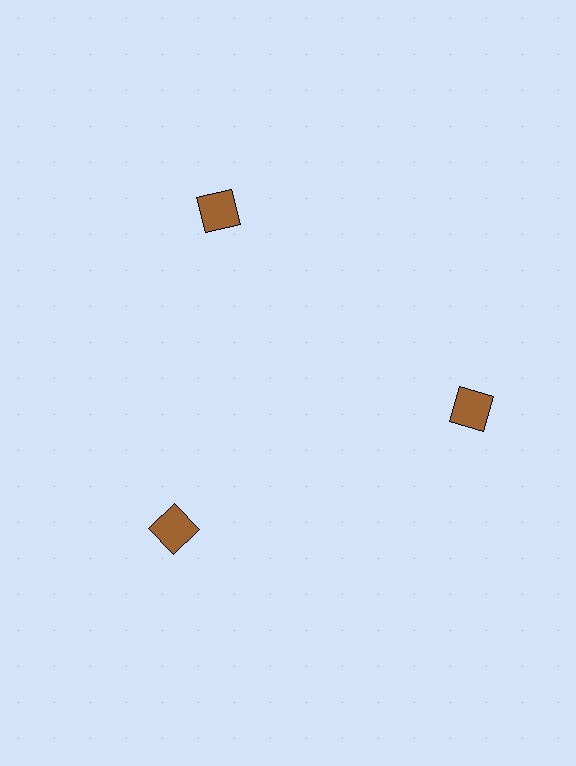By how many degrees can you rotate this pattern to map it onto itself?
The pattern maps onto itself every 120 degrees of rotation.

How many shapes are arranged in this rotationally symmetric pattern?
There are 3 shapes, arranged in 3 groups of 1.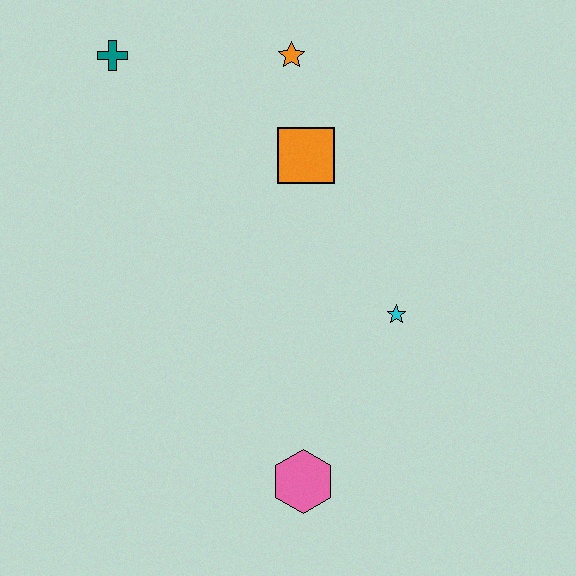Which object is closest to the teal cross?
The orange star is closest to the teal cross.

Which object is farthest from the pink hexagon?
The teal cross is farthest from the pink hexagon.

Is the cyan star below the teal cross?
Yes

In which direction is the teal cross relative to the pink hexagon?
The teal cross is above the pink hexagon.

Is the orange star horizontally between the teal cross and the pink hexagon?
Yes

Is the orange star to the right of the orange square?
No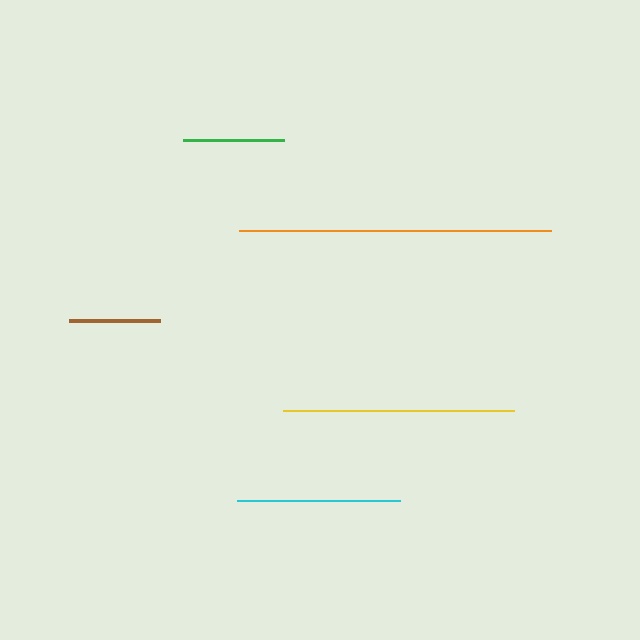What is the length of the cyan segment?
The cyan segment is approximately 163 pixels long.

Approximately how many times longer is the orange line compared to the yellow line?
The orange line is approximately 1.4 times the length of the yellow line.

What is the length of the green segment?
The green segment is approximately 101 pixels long.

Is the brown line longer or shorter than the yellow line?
The yellow line is longer than the brown line.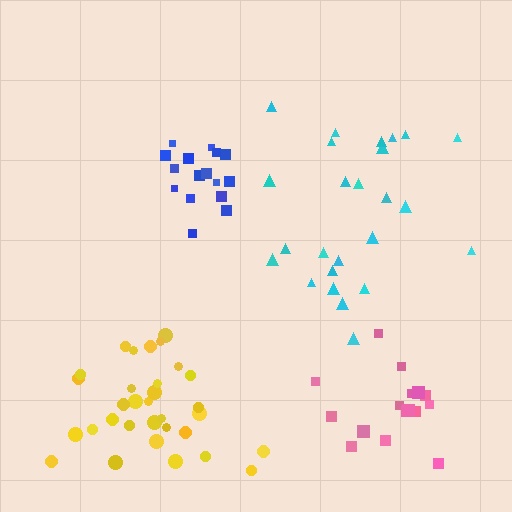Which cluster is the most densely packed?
Blue.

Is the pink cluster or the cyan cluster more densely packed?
Pink.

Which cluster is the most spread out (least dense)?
Cyan.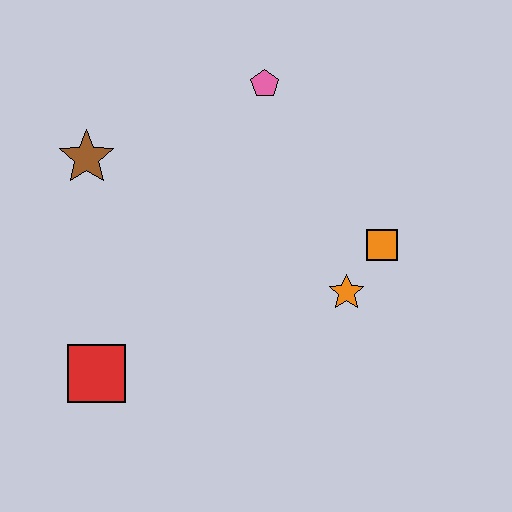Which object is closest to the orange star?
The orange square is closest to the orange star.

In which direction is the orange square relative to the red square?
The orange square is to the right of the red square.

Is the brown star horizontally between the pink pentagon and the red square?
No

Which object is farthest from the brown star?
The orange square is farthest from the brown star.